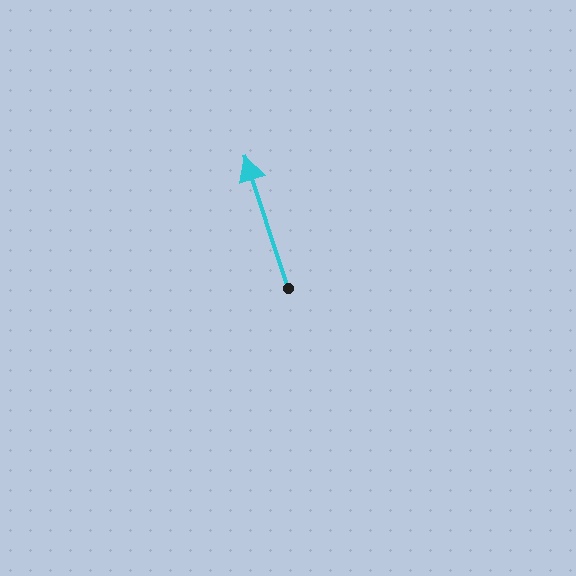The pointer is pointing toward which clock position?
Roughly 11 o'clock.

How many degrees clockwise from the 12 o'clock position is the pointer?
Approximately 342 degrees.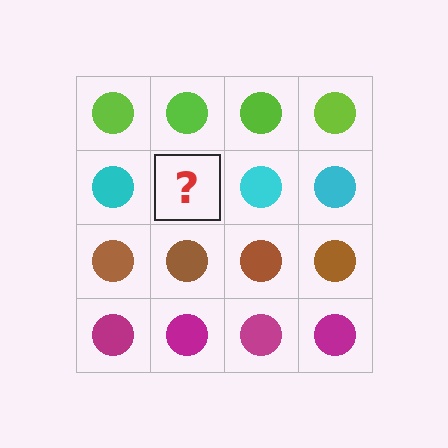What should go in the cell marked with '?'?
The missing cell should contain a cyan circle.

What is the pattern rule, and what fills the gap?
The rule is that each row has a consistent color. The gap should be filled with a cyan circle.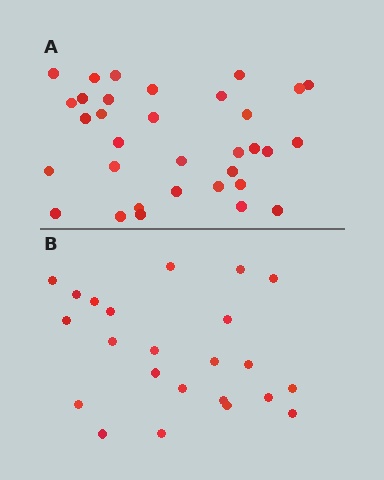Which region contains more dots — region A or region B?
Region A (the top region) has more dots.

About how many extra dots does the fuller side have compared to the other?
Region A has roughly 10 or so more dots than region B.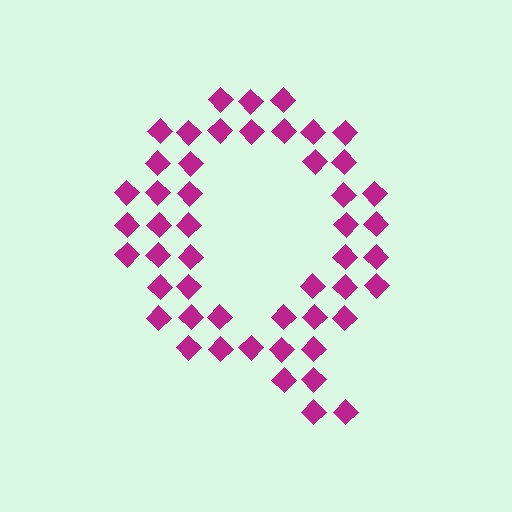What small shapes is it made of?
It is made of small diamonds.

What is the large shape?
The large shape is the letter Q.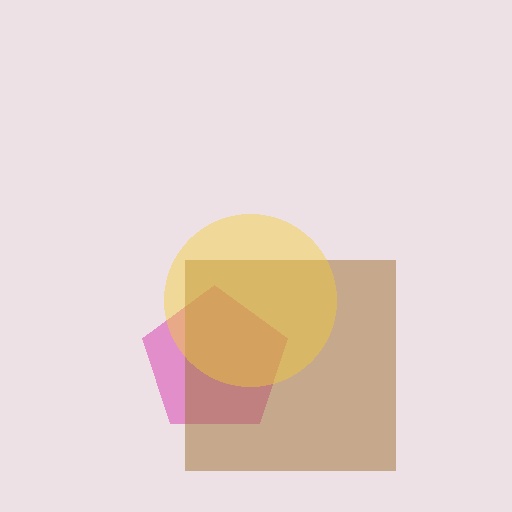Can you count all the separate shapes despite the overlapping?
Yes, there are 3 separate shapes.